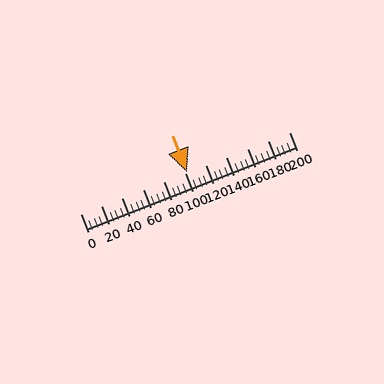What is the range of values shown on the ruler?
The ruler shows values from 0 to 200.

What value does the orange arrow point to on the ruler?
The orange arrow points to approximately 102.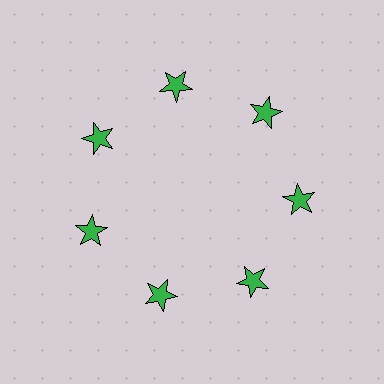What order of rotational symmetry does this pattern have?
This pattern has 7-fold rotational symmetry.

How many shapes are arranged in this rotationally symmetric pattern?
There are 7 shapes, arranged in 7 groups of 1.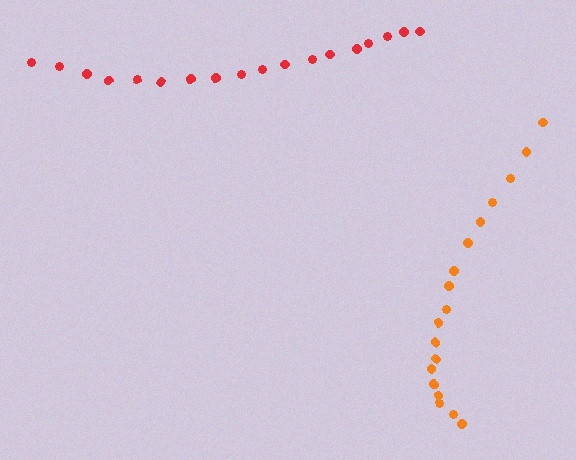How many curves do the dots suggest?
There are 2 distinct paths.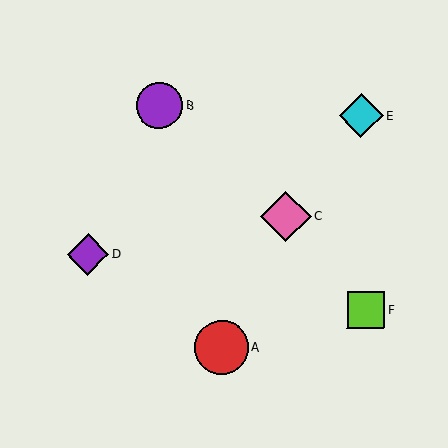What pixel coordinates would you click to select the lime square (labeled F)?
Click at (366, 310) to select the lime square F.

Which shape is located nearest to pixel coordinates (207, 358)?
The red circle (labeled A) at (222, 347) is nearest to that location.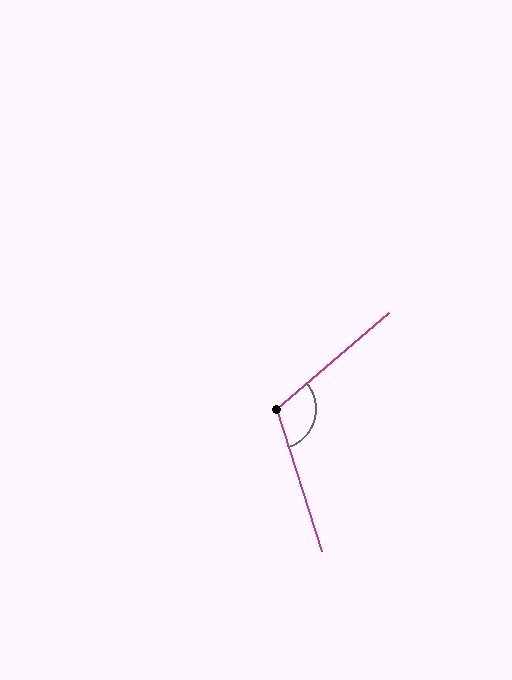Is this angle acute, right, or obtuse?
It is obtuse.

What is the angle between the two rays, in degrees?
Approximately 113 degrees.